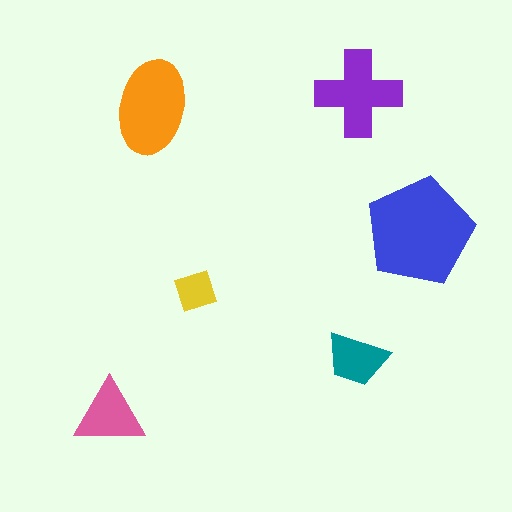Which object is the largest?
The blue pentagon.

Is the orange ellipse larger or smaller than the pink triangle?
Larger.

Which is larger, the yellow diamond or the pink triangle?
The pink triangle.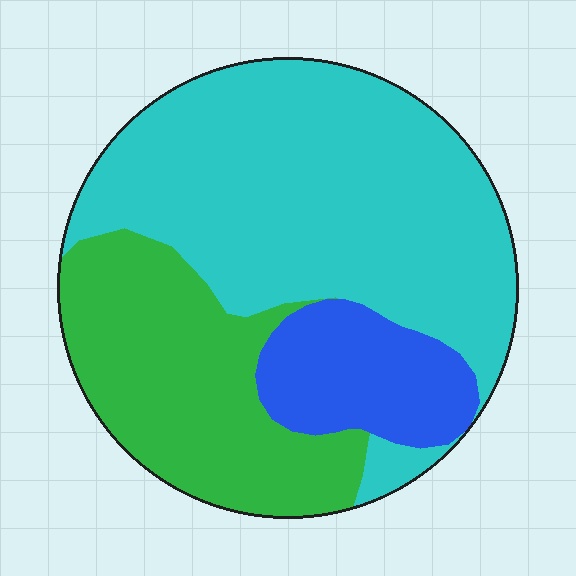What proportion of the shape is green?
Green takes up between a sixth and a third of the shape.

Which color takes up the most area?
Cyan, at roughly 55%.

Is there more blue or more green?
Green.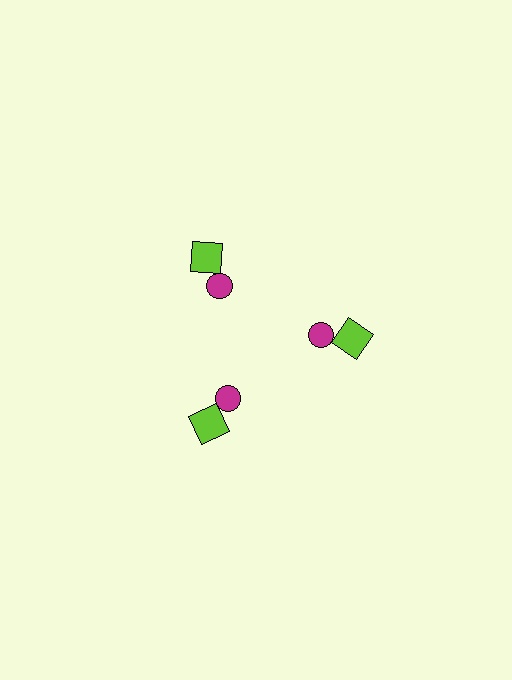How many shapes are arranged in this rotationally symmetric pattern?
There are 6 shapes, arranged in 3 groups of 2.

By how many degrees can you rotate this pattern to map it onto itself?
The pattern maps onto itself every 120 degrees of rotation.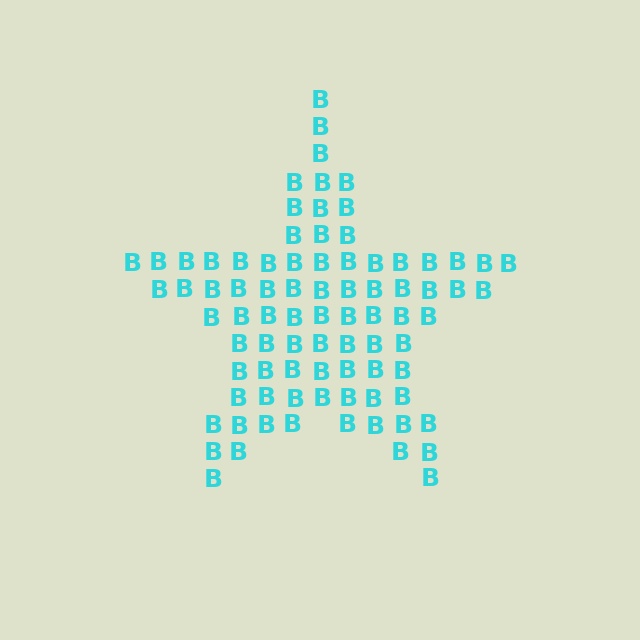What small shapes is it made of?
It is made of small letter B's.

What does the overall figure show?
The overall figure shows a star.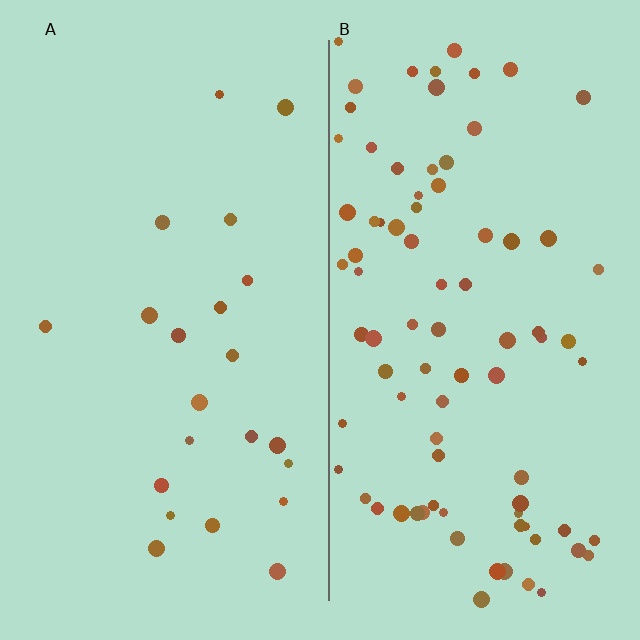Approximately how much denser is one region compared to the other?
Approximately 3.8× — region B over region A.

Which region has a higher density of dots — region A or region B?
B (the right).